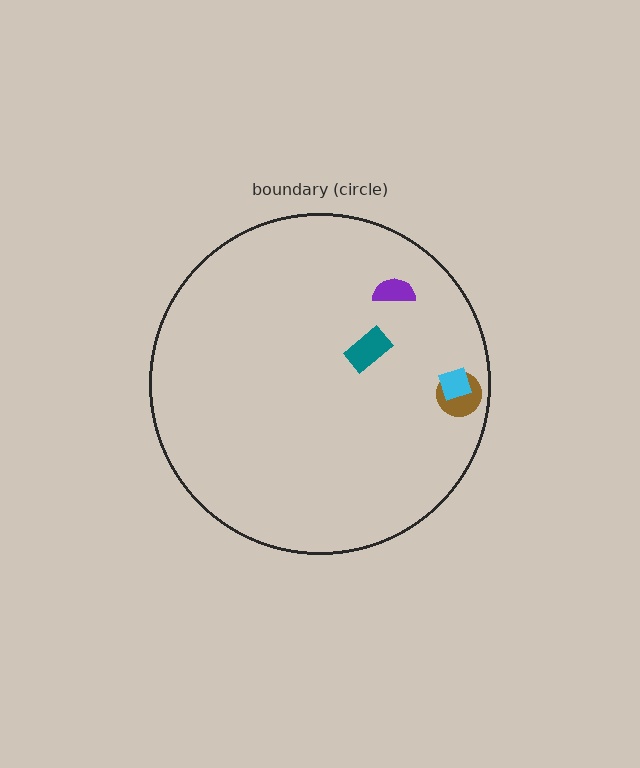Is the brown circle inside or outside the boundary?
Inside.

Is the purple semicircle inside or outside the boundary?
Inside.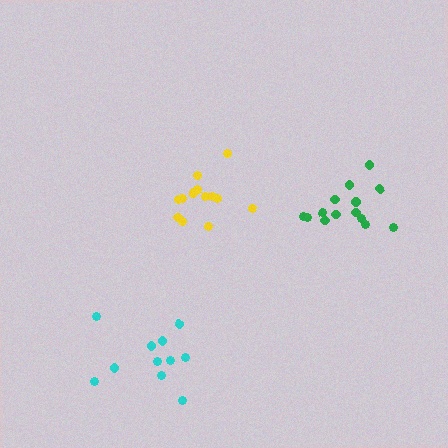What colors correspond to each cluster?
The clusters are colored: yellow, green, cyan.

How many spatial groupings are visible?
There are 3 spatial groupings.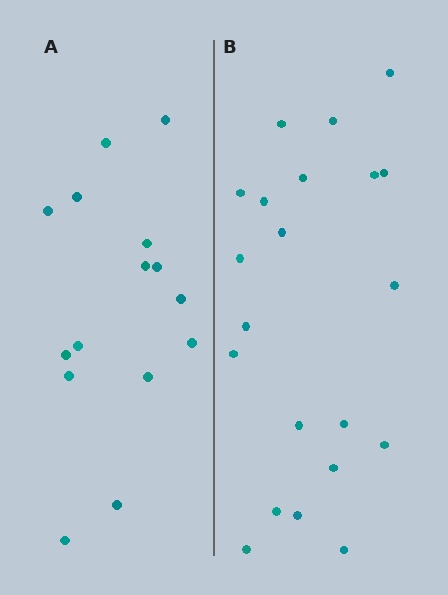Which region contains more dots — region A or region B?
Region B (the right region) has more dots.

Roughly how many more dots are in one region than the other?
Region B has about 6 more dots than region A.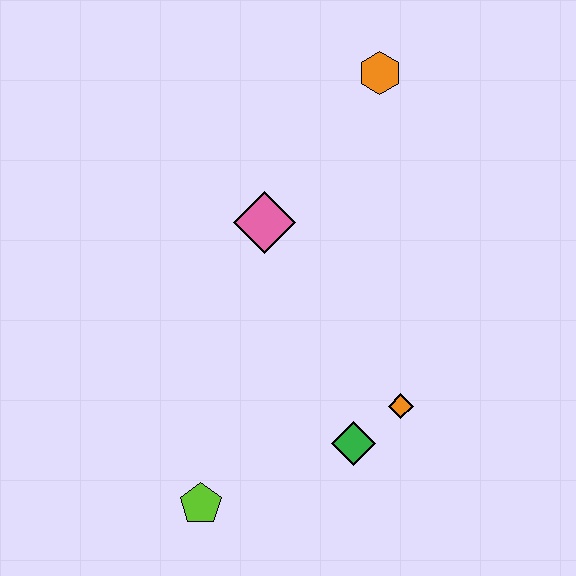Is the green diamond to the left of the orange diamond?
Yes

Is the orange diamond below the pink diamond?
Yes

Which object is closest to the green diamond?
The orange diamond is closest to the green diamond.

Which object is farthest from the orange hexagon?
The lime pentagon is farthest from the orange hexagon.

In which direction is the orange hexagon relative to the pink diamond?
The orange hexagon is above the pink diamond.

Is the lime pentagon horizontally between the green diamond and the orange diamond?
No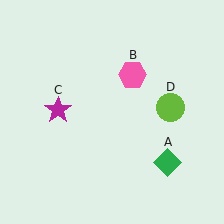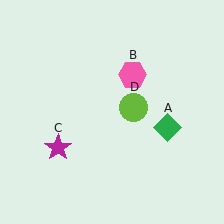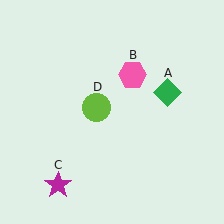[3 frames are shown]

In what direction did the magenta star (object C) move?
The magenta star (object C) moved down.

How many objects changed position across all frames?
3 objects changed position: green diamond (object A), magenta star (object C), lime circle (object D).